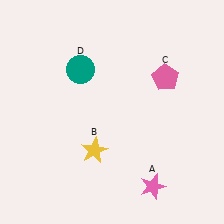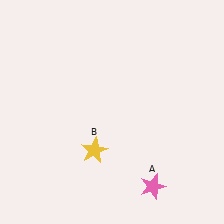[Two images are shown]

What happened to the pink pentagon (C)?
The pink pentagon (C) was removed in Image 2. It was in the top-right area of Image 1.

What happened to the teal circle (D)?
The teal circle (D) was removed in Image 2. It was in the top-left area of Image 1.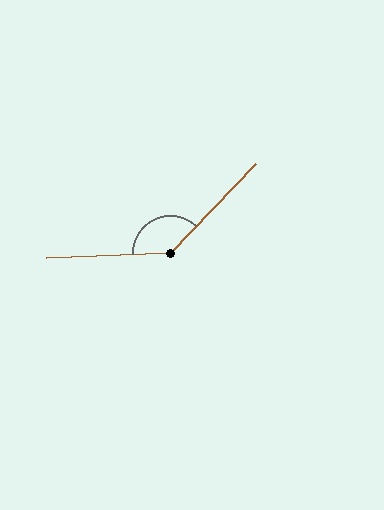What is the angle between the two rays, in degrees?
Approximately 136 degrees.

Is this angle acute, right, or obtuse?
It is obtuse.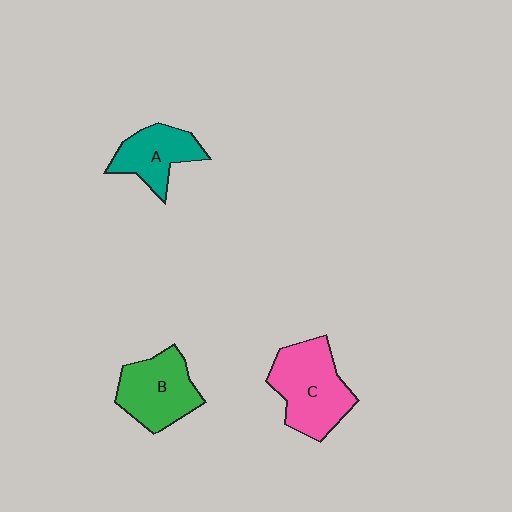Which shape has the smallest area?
Shape A (teal).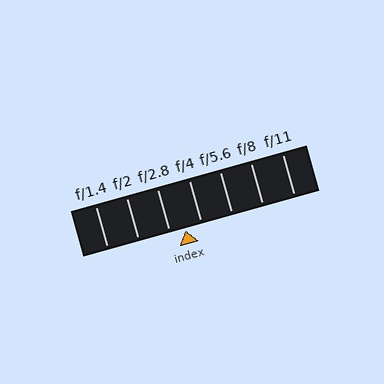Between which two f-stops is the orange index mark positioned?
The index mark is between f/2.8 and f/4.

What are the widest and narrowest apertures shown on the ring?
The widest aperture shown is f/1.4 and the narrowest is f/11.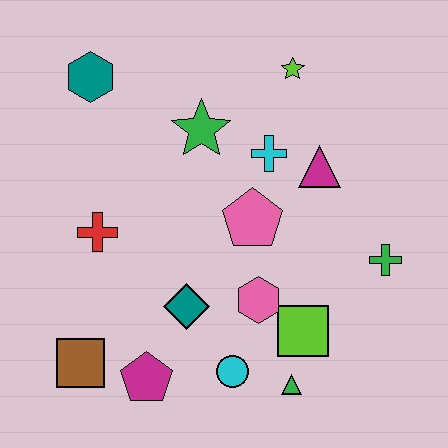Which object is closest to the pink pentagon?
The cyan cross is closest to the pink pentagon.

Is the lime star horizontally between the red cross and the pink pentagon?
No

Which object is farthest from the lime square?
The teal hexagon is farthest from the lime square.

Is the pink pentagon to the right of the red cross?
Yes